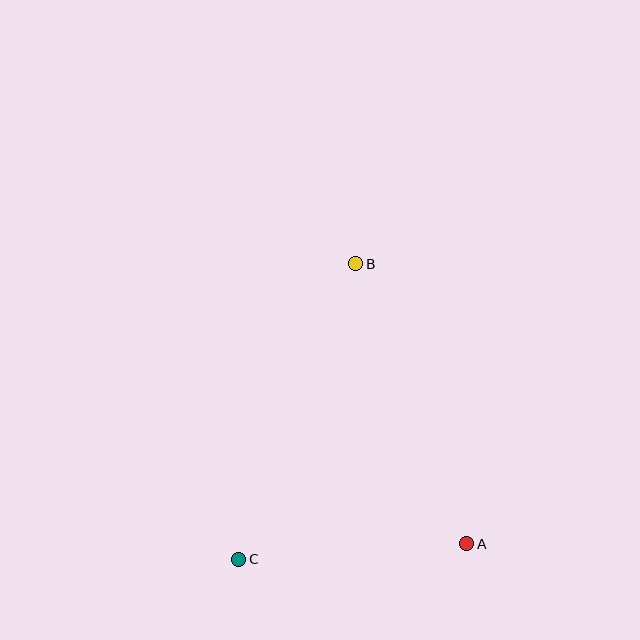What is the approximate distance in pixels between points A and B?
The distance between A and B is approximately 301 pixels.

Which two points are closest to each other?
Points A and C are closest to each other.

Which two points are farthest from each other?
Points B and C are farthest from each other.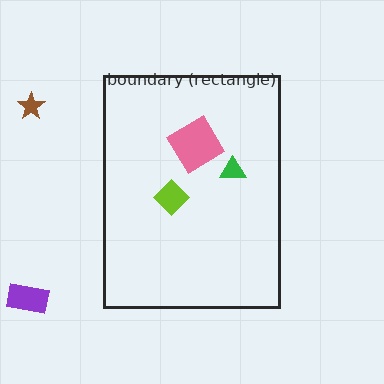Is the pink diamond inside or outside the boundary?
Inside.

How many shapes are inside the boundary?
3 inside, 2 outside.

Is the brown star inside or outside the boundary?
Outside.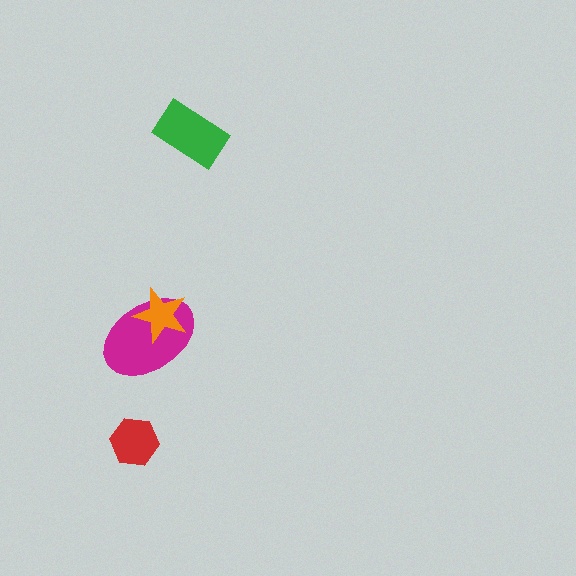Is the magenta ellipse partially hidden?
Yes, it is partially covered by another shape.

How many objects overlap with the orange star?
1 object overlaps with the orange star.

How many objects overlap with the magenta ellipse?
1 object overlaps with the magenta ellipse.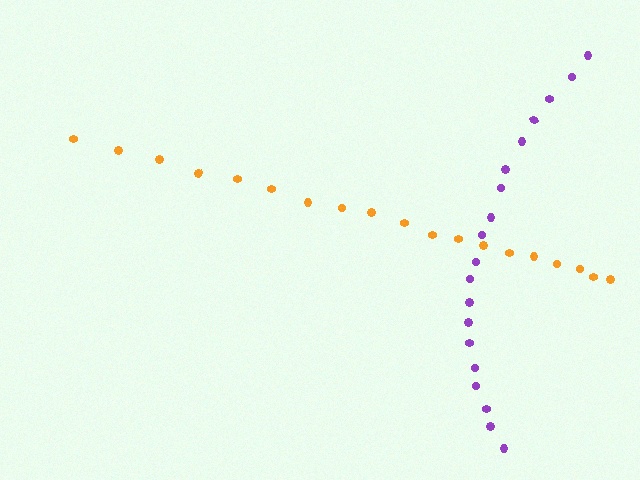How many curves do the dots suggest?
There are 2 distinct paths.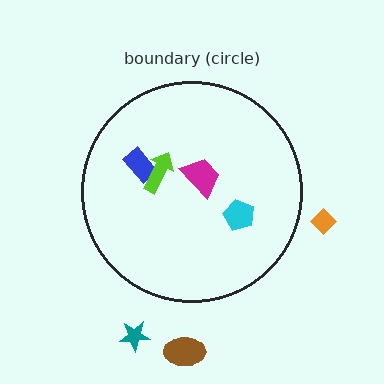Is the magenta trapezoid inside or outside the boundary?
Inside.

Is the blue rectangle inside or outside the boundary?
Inside.